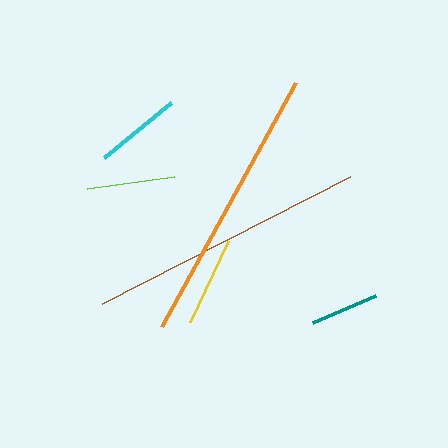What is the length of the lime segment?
The lime segment is approximately 88 pixels long.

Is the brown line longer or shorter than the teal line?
The brown line is longer than the teal line.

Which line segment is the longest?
The brown line is the longest at approximately 278 pixels.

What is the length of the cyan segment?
The cyan segment is approximately 87 pixels long.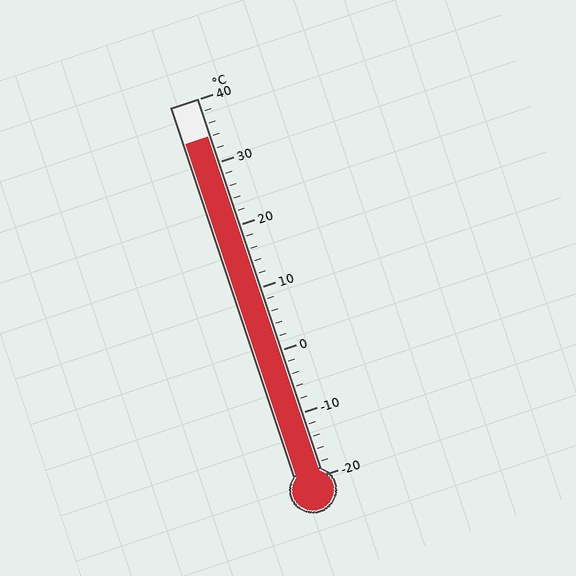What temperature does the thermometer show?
The thermometer shows approximately 34°C.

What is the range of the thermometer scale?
The thermometer scale ranges from -20°C to 40°C.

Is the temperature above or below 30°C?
The temperature is above 30°C.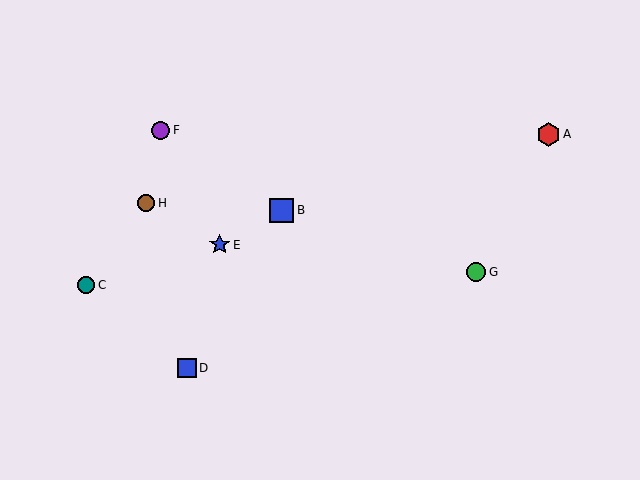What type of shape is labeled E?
Shape E is a blue star.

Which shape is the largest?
The blue square (labeled B) is the largest.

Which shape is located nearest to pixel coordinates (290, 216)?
The blue square (labeled B) at (282, 210) is nearest to that location.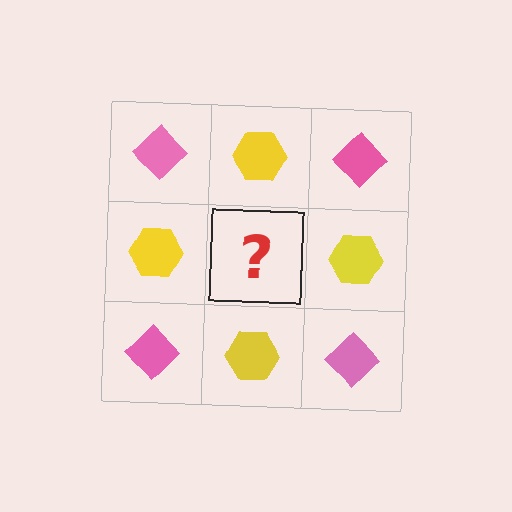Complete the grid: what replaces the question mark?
The question mark should be replaced with a pink diamond.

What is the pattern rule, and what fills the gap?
The rule is that it alternates pink diamond and yellow hexagon in a checkerboard pattern. The gap should be filled with a pink diamond.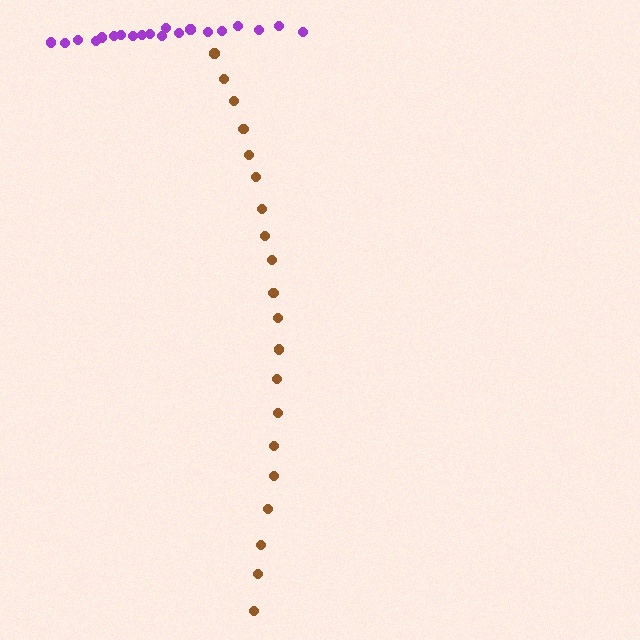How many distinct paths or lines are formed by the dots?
There are 2 distinct paths.